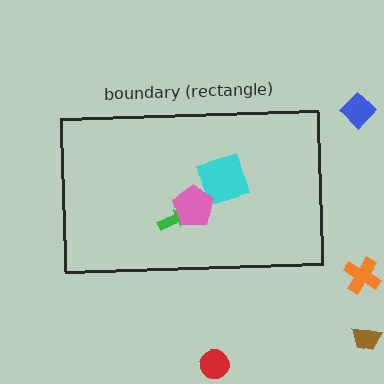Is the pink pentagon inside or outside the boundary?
Inside.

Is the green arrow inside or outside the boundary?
Inside.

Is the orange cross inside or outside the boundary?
Outside.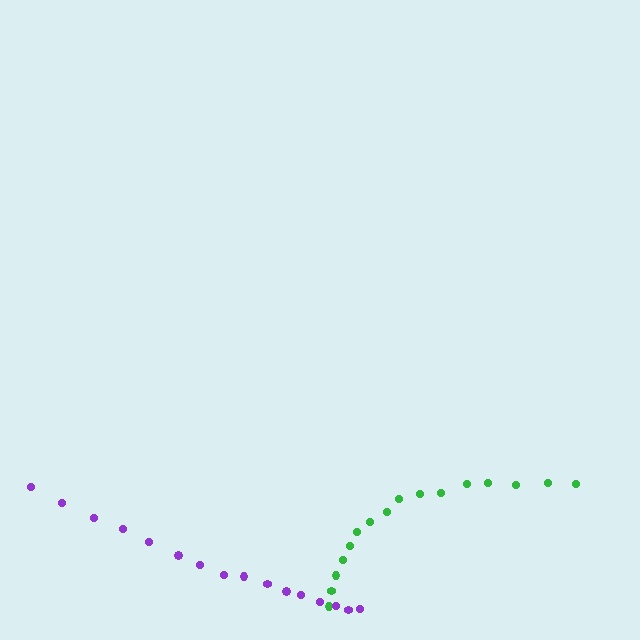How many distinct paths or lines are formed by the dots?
There are 2 distinct paths.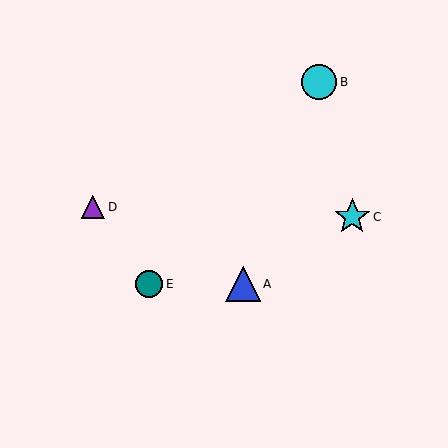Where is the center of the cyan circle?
The center of the cyan circle is at (319, 82).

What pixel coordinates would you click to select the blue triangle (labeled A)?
Click at (243, 284) to select the blue triangle A.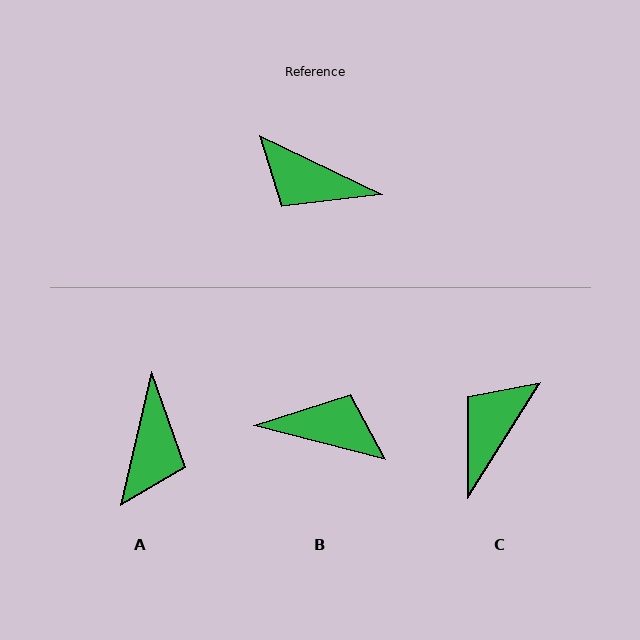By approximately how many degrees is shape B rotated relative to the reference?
Approximately 169 degrees clockwise.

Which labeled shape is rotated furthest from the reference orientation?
B, about 169 degrees away.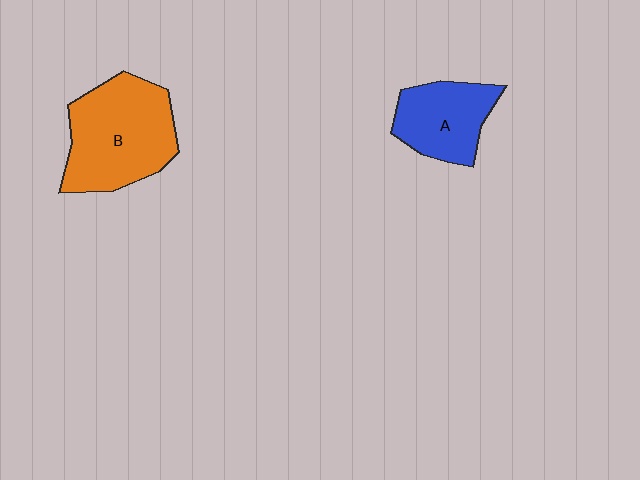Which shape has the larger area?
Shape B (orange).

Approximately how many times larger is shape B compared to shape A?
Approximately 1.6 times.